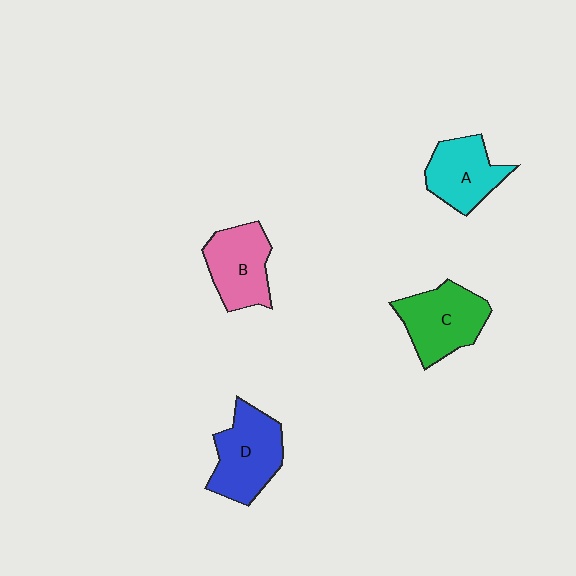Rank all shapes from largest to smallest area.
From largest to smallest: D (blue), C (green), B (pink), A (cyan).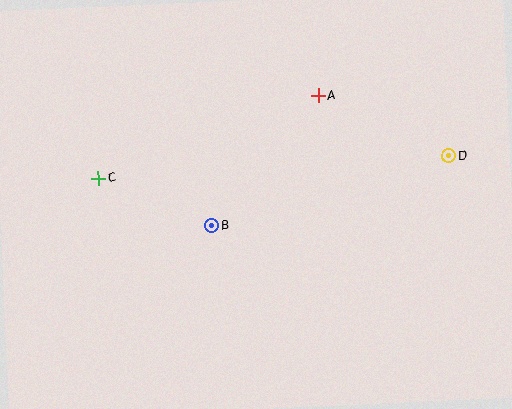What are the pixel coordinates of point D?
Point D is at (449, 156).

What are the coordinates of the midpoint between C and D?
The midpoint between C and D is at (274, 167).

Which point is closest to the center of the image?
Point B at (212, 226) is closest to the center.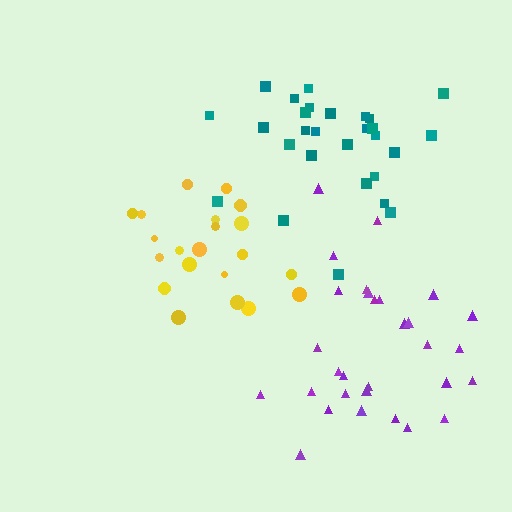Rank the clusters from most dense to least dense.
yellow, teal, purple.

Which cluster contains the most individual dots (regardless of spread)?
Purple (31).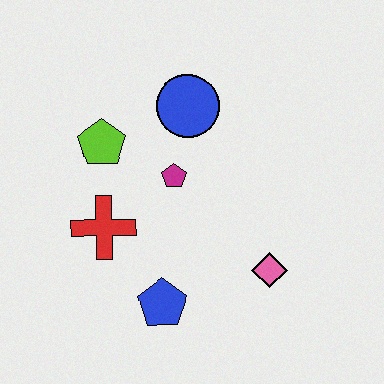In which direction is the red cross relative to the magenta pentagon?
The red cross is to the left of the magenta pentagon.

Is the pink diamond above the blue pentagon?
Yes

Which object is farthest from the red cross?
The pink diamond is farthest from the red cross.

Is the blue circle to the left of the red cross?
No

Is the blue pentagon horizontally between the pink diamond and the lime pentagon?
Yes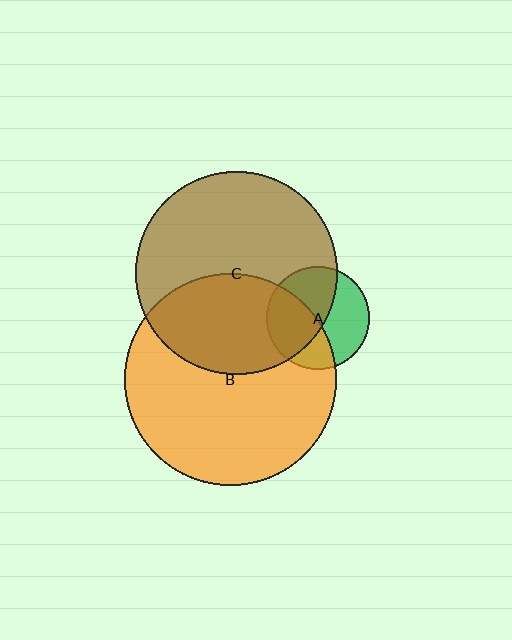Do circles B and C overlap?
Yes.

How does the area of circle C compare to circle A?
Approximately 3.9 times.